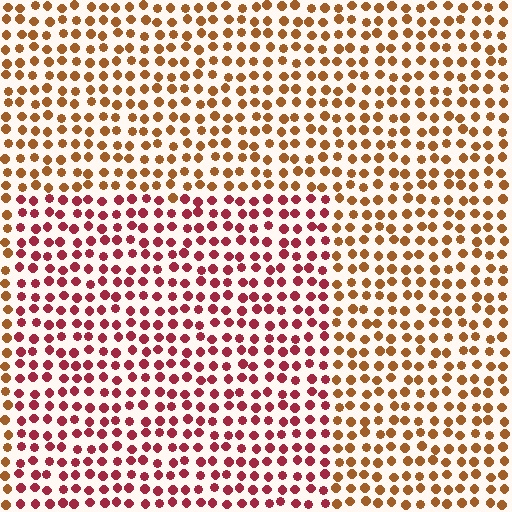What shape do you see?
I see a rectangle.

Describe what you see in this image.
The image is filled with small brown elements in a uniform arrangement. A rectangle-shaped region is visible where the elements are tinted to a slightly different hue, forming a subtle color boundary.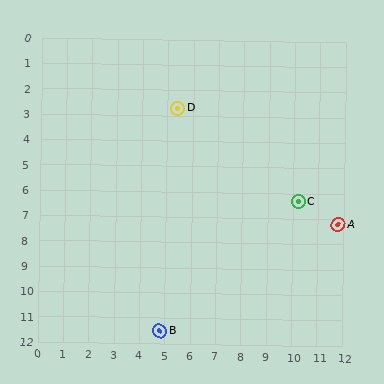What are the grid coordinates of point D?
Point D is at approximately (5.4, 2.7).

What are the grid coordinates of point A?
Point A is at approximately (11.8, 7.2).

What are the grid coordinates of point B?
Point B is at approximately (4.8, 11.5).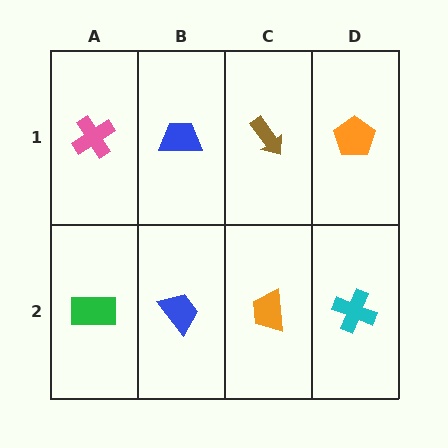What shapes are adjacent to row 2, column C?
A brown arrow (row 1, column C), a blue trapezoid (row 2, column B), a cyan cross (row 2, column D).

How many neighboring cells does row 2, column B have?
3.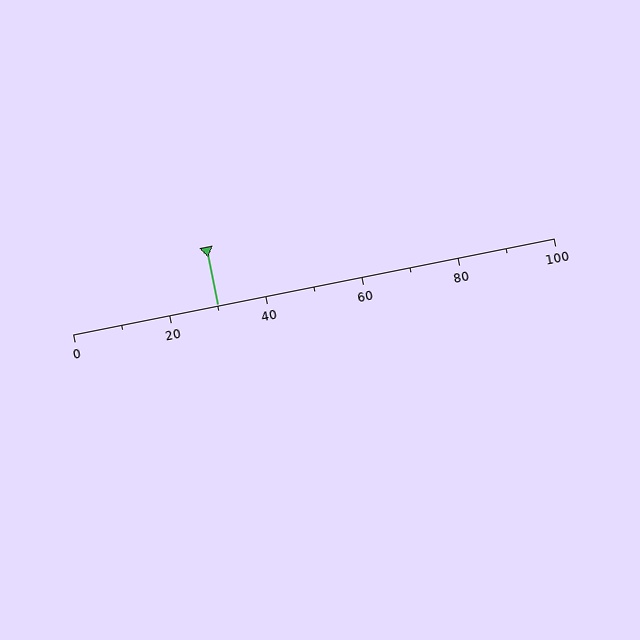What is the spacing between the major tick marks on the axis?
The major ticks are spaced 20 apart.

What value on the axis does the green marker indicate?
The marker indicates approximately 30.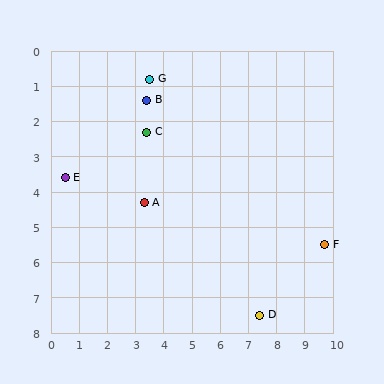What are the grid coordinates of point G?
Point G is at approximately (3.5, 0.8).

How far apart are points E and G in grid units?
Points E and G are about 4.1 grid units apart.